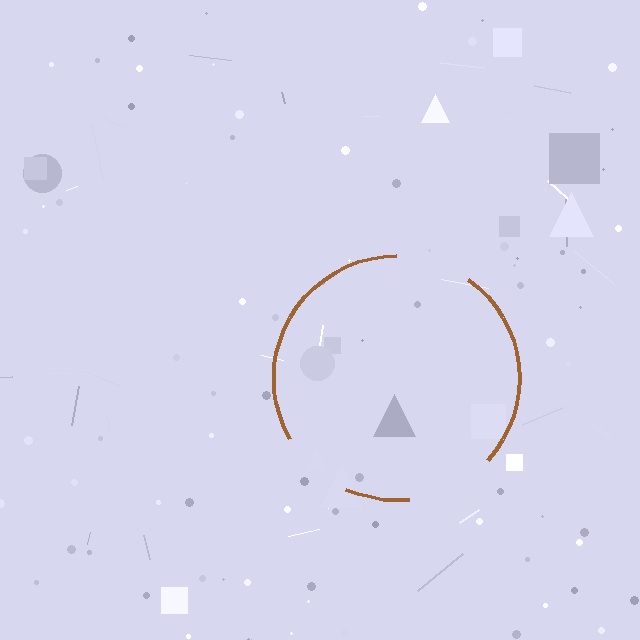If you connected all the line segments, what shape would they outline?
They would outline a circle.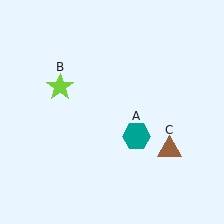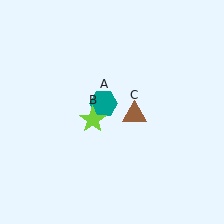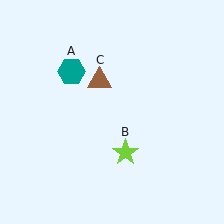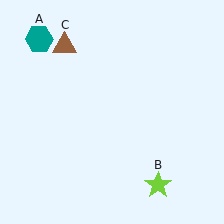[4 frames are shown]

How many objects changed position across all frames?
3 objects changed position: teal hexagon (object A), lime star (object B), brown triangle (object C).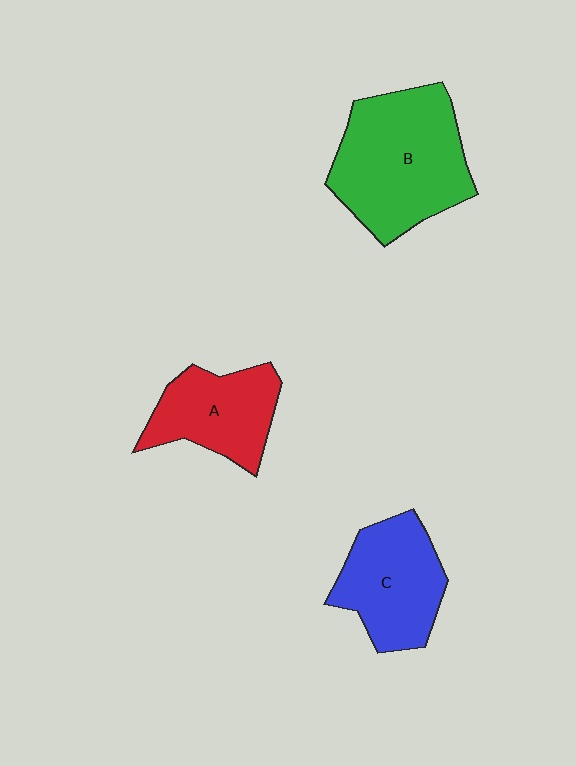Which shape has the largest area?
Shape B (green).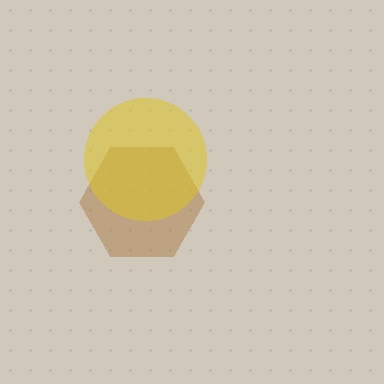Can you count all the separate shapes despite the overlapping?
Yes, there are 2 separate shapes.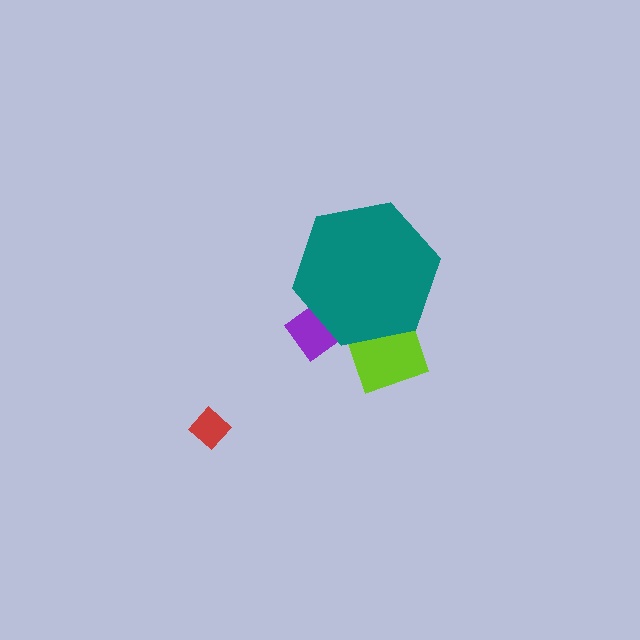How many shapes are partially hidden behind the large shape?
2 shapes are partially hidden.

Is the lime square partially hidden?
Yes, the lime square is partially hidden behind the teal hexagon.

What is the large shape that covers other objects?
A teal hexagon.